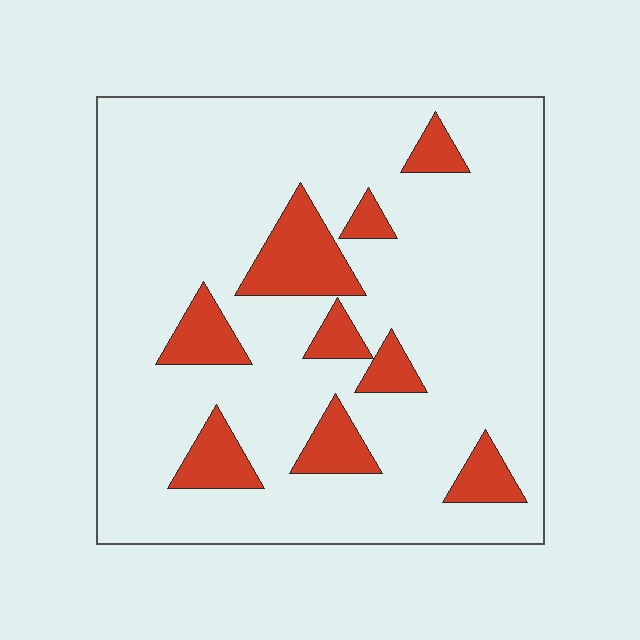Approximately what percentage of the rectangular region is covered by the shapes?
Approximately 15%.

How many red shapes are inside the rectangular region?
9.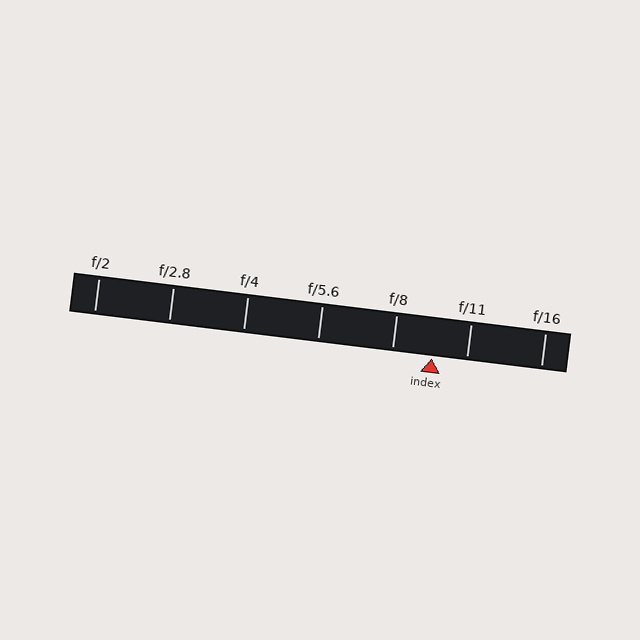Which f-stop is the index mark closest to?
The index mark is closest to f/11.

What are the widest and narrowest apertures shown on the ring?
The widest aperture shown is f/2 and the narrowest is f/16.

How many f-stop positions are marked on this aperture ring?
There are 7 f-stop positions marked.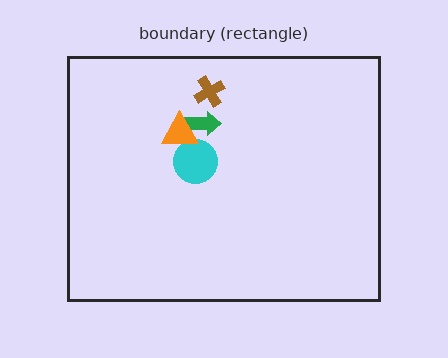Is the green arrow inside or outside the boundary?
Inside.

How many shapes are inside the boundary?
4 inside, 0 outside.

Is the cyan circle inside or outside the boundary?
Inside.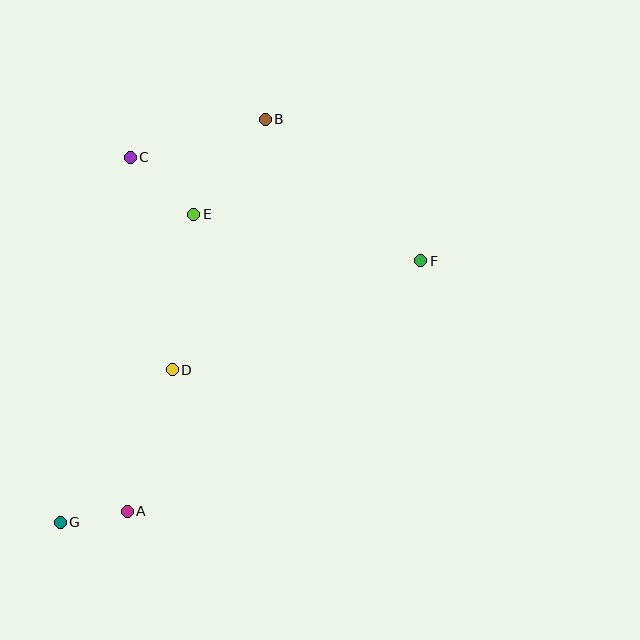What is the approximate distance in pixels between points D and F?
The distance between D and F is approximately 271 pixels.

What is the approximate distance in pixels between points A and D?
The distance between A and D is approximately 149 pixels.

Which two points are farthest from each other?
Points B and G are farthest from each other.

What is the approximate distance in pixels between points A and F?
The distance between A and F is approximately 386 pixels.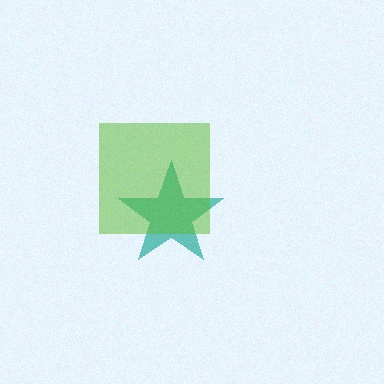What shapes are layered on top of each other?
The layered shapes are: a teal star, a lime square.